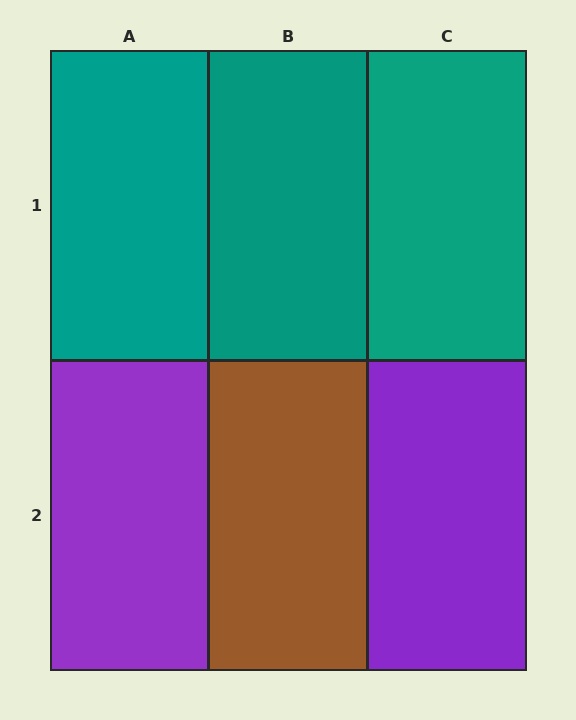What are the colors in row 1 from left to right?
Teal, teal, teal.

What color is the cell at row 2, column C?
Purple.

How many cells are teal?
3 cells are teal.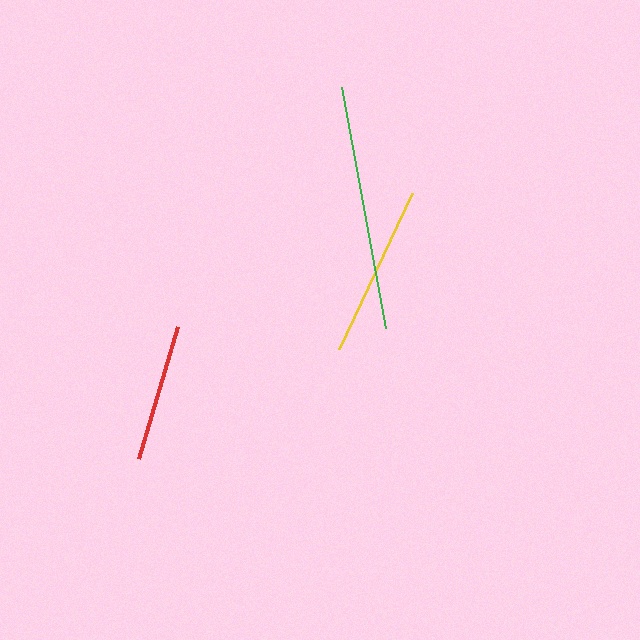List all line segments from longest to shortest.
From longest to shortest: green, yellow, red.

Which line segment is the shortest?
The red line is the shortest at approximately 138 pixels.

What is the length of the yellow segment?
The yellow segment is approximately 173 pixels long.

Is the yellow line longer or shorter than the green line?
The green line is longer than the yellow line.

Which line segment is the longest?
The green line is the longest at approximately 245 pixels.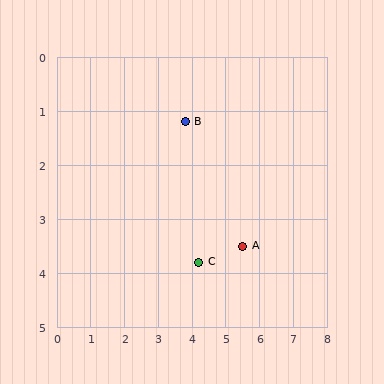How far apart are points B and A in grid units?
Points B and A are about 2.9 grid units apart.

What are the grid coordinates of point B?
Point B is at approximately (3.8, 1.2).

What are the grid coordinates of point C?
Point C is at approximately (4.2, 3.8).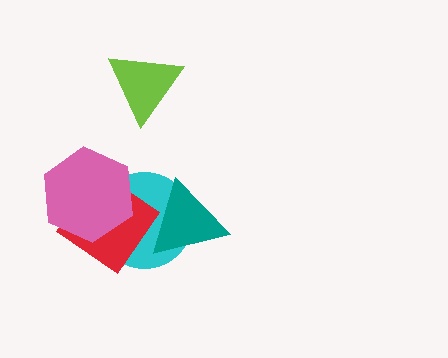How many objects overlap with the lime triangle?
0 objects overlap with the lime triangle.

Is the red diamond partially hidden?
Yes, it is partially covered by another shape.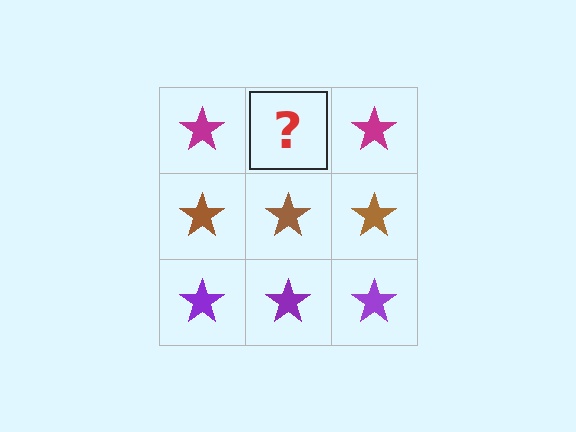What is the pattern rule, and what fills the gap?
The rule is that each row has a consistent color. The gap should be filled with a magenta star.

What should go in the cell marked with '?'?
The missing cell should contain a magenta star.